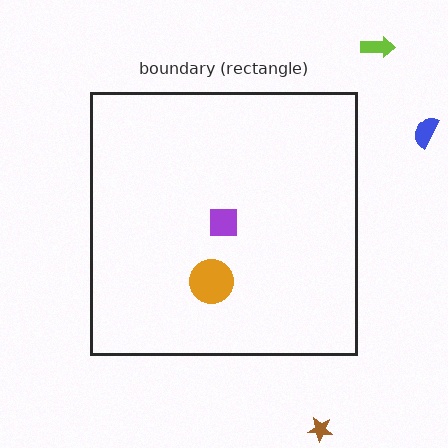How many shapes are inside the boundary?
2 inside, 3 outside.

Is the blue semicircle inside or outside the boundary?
Outside.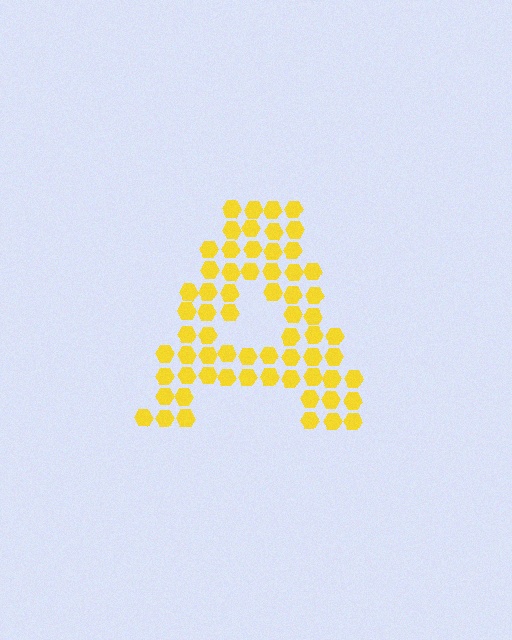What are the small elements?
The small elements are hexagons.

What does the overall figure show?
The overall figure shows the letter A.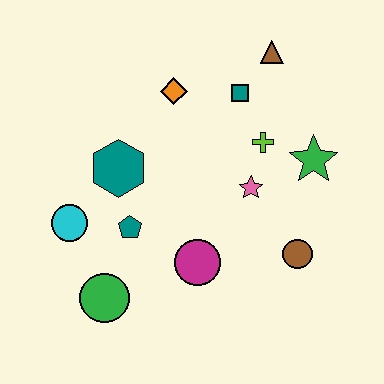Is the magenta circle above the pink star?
No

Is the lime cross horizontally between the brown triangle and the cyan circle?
Yes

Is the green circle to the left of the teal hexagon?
Yes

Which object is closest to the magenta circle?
The teal pentagon is closest to the magenta circle.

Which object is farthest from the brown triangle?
The green circle is farthest from the brown triangle.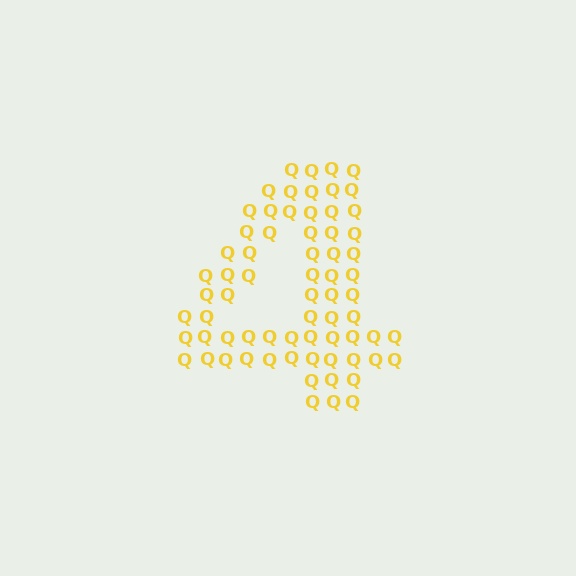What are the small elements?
The small elements are letter Q's.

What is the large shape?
The large shape is the digit 4.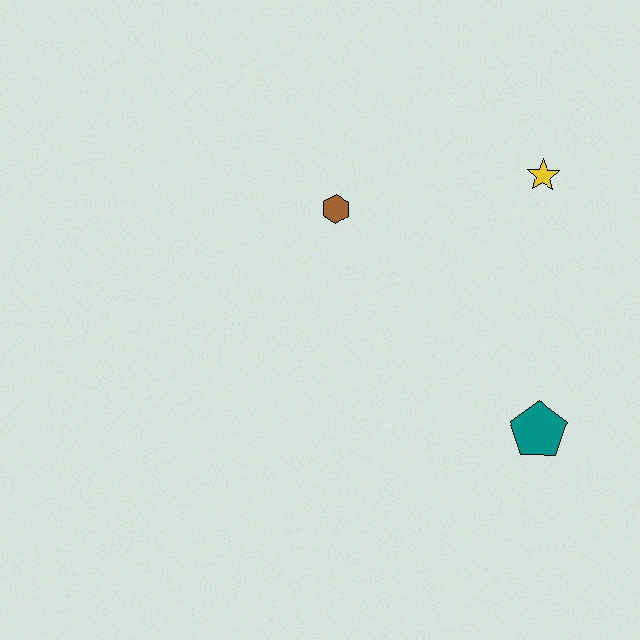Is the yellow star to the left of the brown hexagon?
No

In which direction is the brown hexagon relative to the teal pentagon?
The brown hexagon is above the teal pentagon.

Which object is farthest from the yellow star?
The teal pentagon is farthest from the yellow star.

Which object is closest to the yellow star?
The brown hexagon is closest to the yellow star.